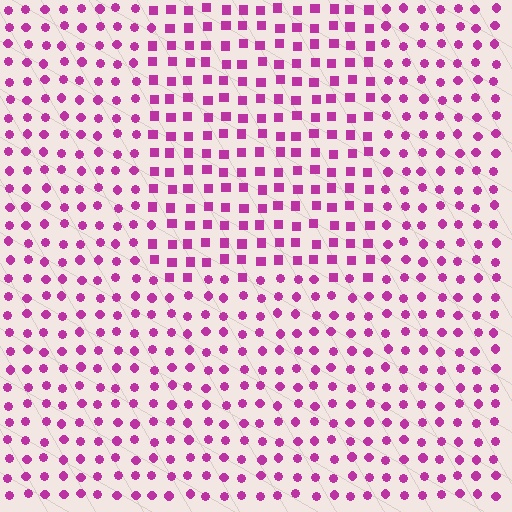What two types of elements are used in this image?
The image uses squares inside the rectangle region and circles outside it.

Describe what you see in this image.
The image is filled with small magenta elements arranged in a uniform grid. A rectangle-shaped region contains squares, while the surrounding area contains circles. The boundary is defined purely by the change in element shape.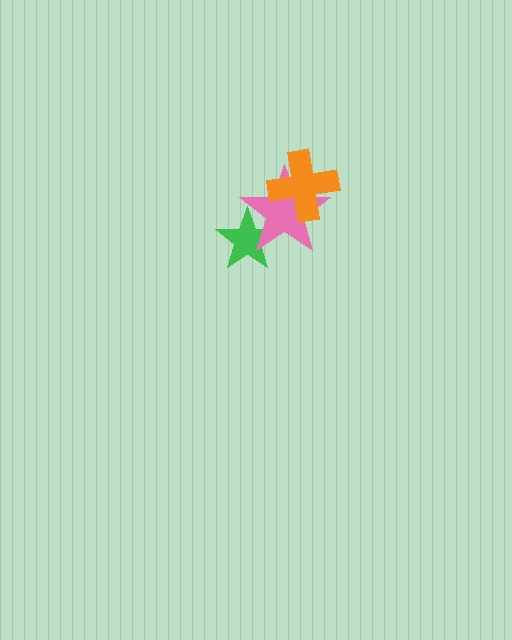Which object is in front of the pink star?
The orange cross is in front of the pink star.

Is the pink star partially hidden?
Yes, it is partially covered by another shape.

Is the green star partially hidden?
Yes, it is partially covered by another shape.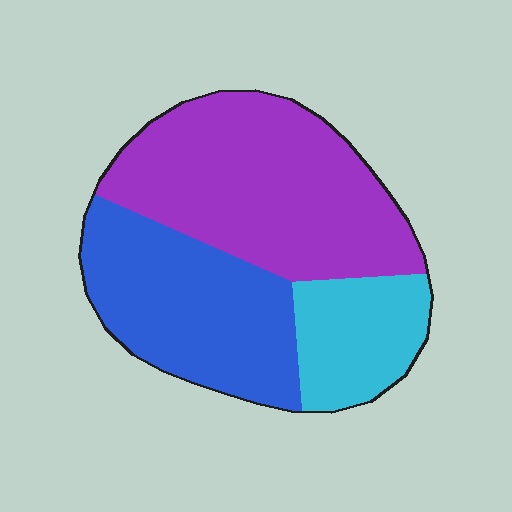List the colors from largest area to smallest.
From largest to smallest: purple, blue, cyan.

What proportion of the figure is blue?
Blue covers 35% of the figure.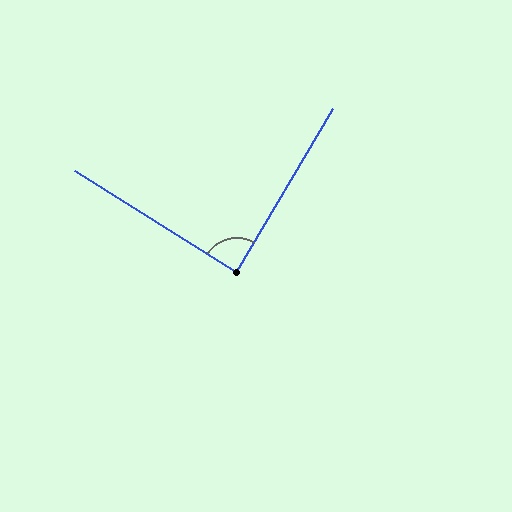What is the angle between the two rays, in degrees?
Approximately 88 degrees.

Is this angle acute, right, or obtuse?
It is approximately a right angle.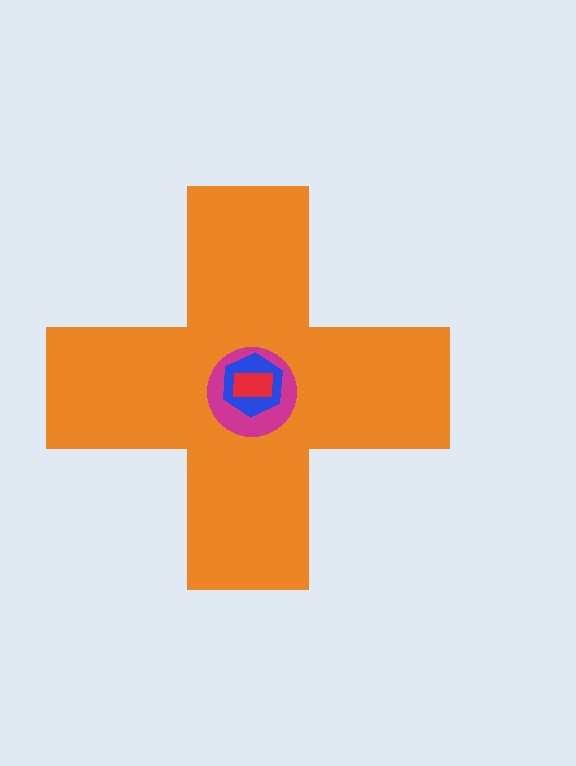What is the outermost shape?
The orange cross.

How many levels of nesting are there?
4.